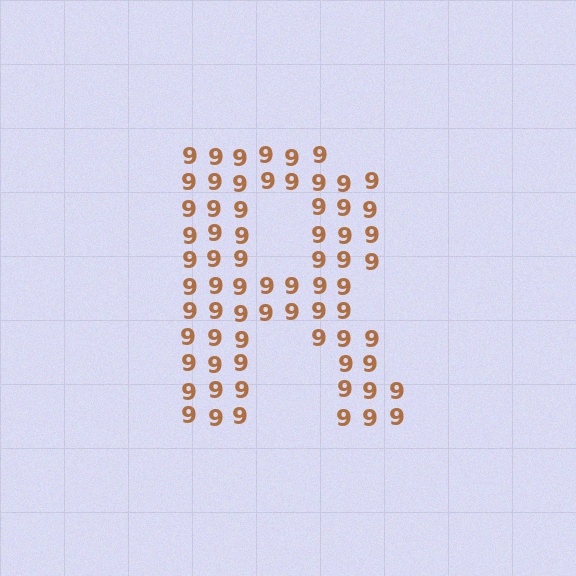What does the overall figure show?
The overall figure shows the letter R.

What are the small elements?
The small elements are digit 9's.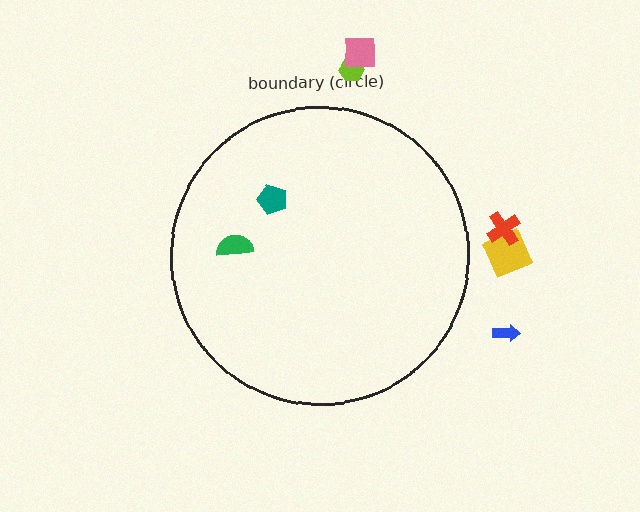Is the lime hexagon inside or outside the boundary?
Outside.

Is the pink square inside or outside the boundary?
Outside.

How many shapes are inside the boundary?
2 inside, 5 outside.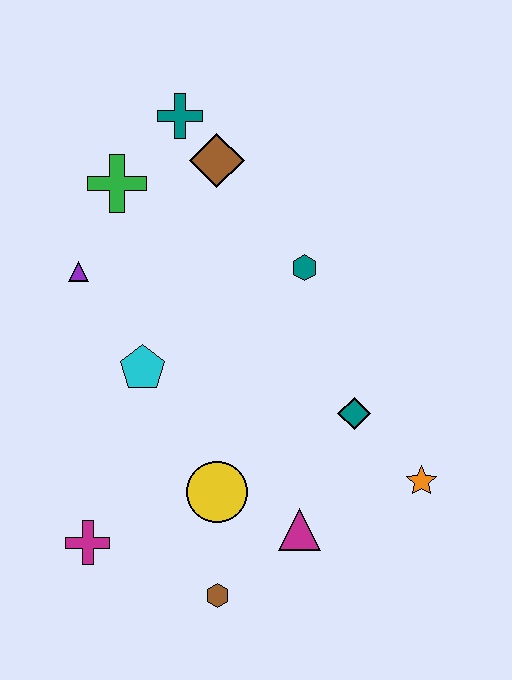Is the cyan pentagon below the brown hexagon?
No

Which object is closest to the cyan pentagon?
The purple triangle is closest to the cyan pentagon.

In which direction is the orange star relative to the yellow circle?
The orange star is to the right of the yellow circle.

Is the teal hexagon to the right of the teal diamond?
No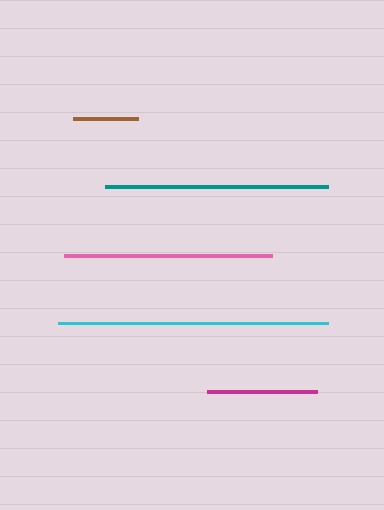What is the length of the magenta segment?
The magenta segment is approximately 110 pixels long.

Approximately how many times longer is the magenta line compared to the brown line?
The magenta line is approximately 1.7 times the length of the brown line.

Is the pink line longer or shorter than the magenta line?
The pink line is longer than the magenta line.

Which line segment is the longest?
The cyan line is the longest at approximately 270 pixels.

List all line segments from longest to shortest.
From longest to shortest: cyan, teal, pink, magenta, brown.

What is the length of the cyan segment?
The cyan segment is approximately 270 pixels long.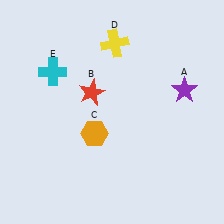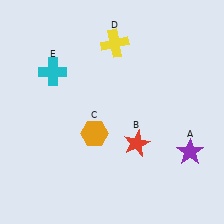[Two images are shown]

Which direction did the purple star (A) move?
The purple star (A) moved down.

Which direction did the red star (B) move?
The red star (B) moved down.